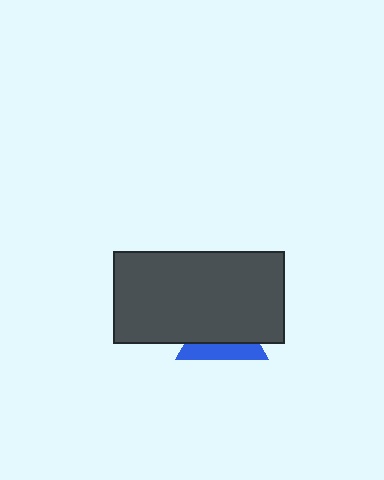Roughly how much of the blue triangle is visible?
A small part of it is visible (roughly 35%).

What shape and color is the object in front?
The object in front is a dark gray rectangle.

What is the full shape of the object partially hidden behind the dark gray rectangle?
The partially hidden object is a blue triangle.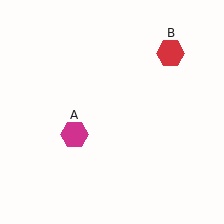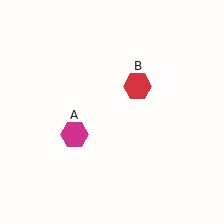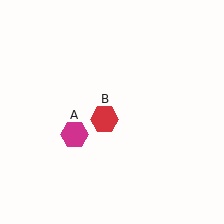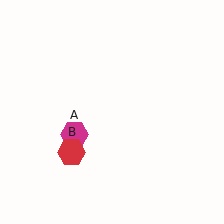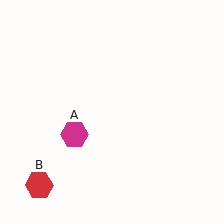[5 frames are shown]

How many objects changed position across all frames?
1 object changed position: red hexagon (object B).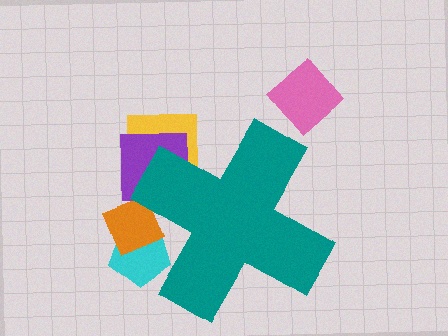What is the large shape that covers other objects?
A teal cross.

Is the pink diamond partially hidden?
No, the pink diamond is fully visible.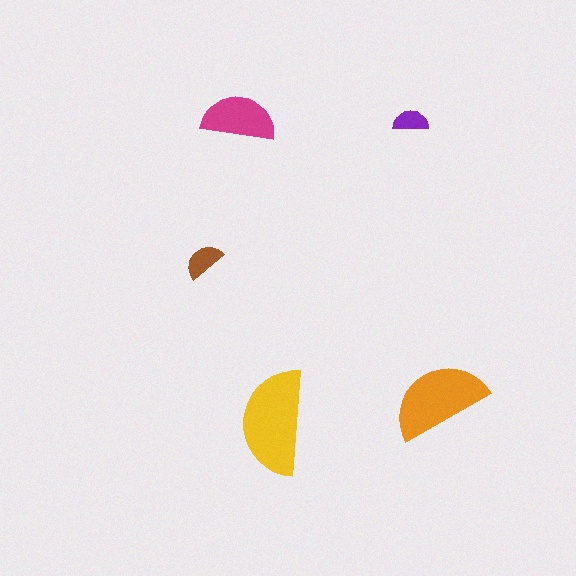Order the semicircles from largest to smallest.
the yellow one, the orange one, the magenta one, the brown one, the purple one.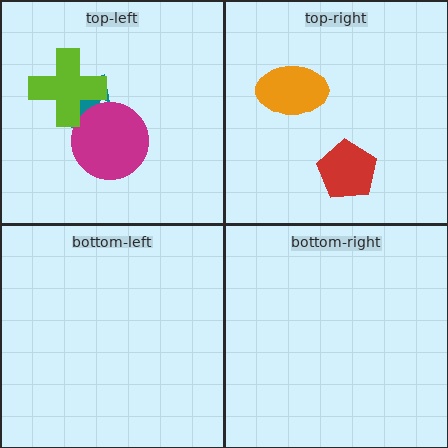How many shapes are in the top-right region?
2.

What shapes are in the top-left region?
The teal arrow, the magenta circle, the lime cross.